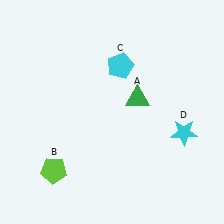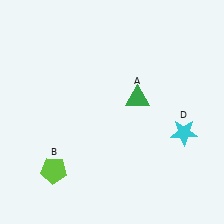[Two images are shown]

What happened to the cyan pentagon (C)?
The cyan pentagon (C) was removed in Image 2. It was in the top-right area of Image 1.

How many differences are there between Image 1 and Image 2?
There is 1 difference between the two images.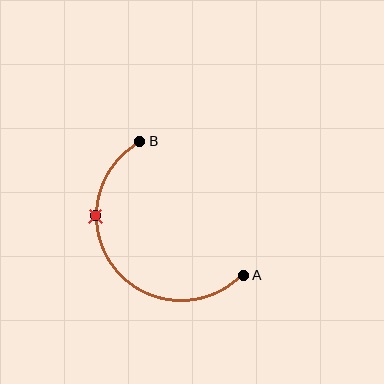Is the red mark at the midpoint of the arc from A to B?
No. The red mark lies on the arc but is closer to endpoint B. The arc midpoint would be at the point on the curve equidistant along the arc from both A and B.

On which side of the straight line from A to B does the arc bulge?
The arc bulges below and to the left of the straight line connecting A and B.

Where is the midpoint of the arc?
The arc midpoint is the point on the curve farthest from the straight line joining A and B. It sits below and to the left of that line.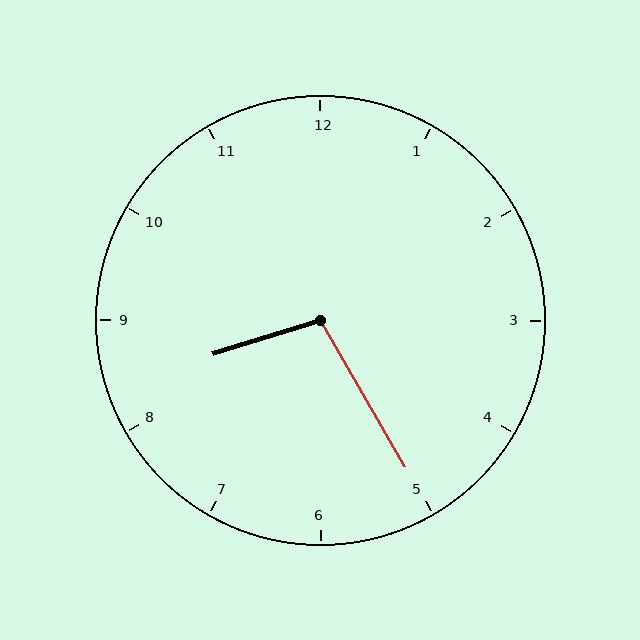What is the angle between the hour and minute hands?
Approximately 102 degrees.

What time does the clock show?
8:25.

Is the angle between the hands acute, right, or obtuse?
It is obtuse.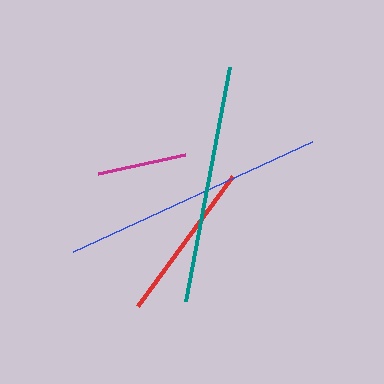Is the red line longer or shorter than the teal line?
The teal line is longer than the red line.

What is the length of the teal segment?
The teal segment is approximately 238 pixels long.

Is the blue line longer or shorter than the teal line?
The blue line is longer than the teal line.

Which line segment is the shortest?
The magenta line is the shortest at approximately 89 pixels.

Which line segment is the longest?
The blue line is the longest at approximately 263 pixels.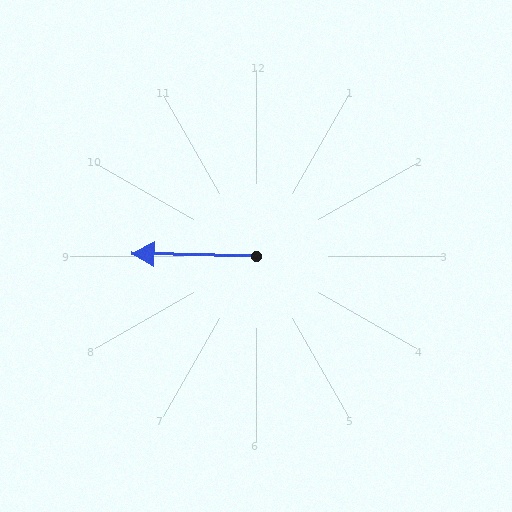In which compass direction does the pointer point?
West.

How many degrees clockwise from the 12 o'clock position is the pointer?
Approximately 271 degrees.